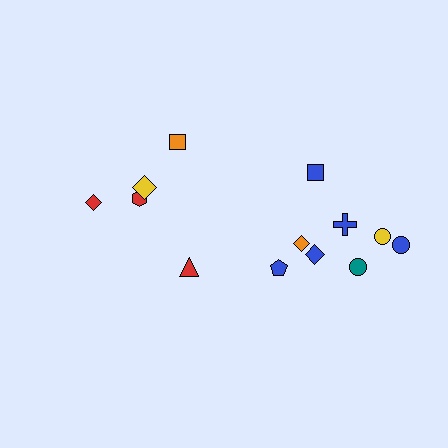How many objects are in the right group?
There are 8 objects.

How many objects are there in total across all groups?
There are 13 objects.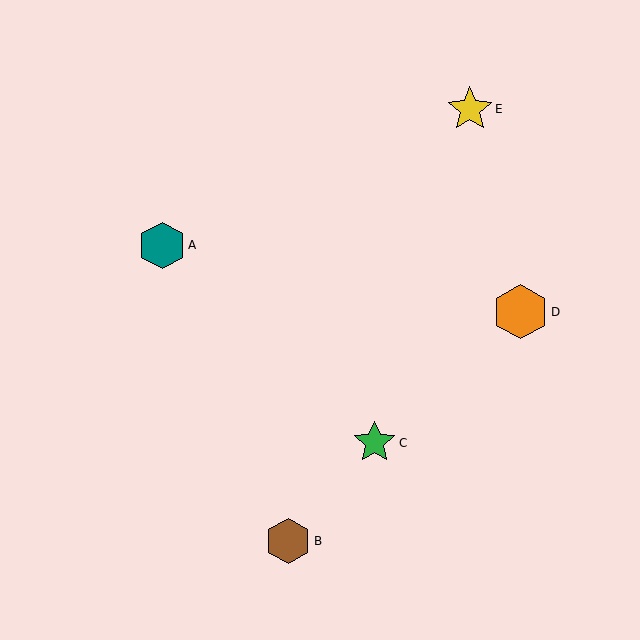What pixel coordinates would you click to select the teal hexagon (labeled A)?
Click at (162, 246) to select the teal hexagon A.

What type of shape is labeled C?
Shape C is a green star.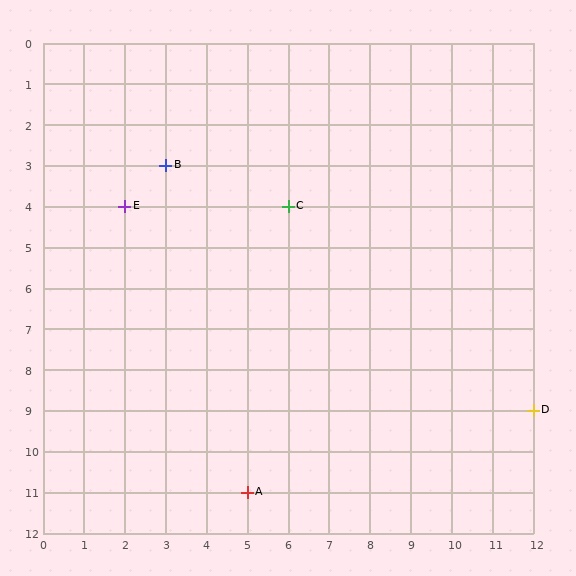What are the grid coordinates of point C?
Point C is at grid coordinates (6, 4).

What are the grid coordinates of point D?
Point D is at grid coordinates (12, 9).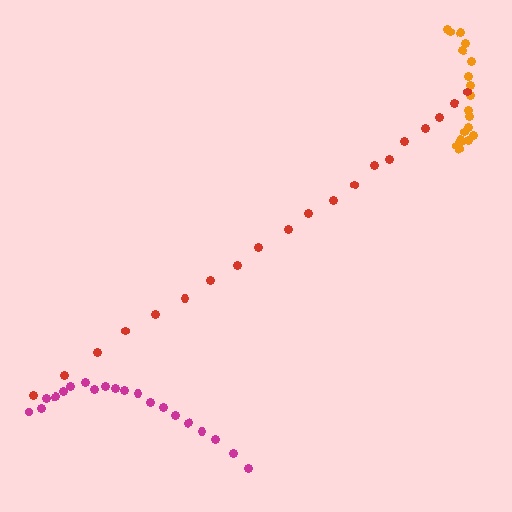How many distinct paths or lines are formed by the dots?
There are 3 distinct paths.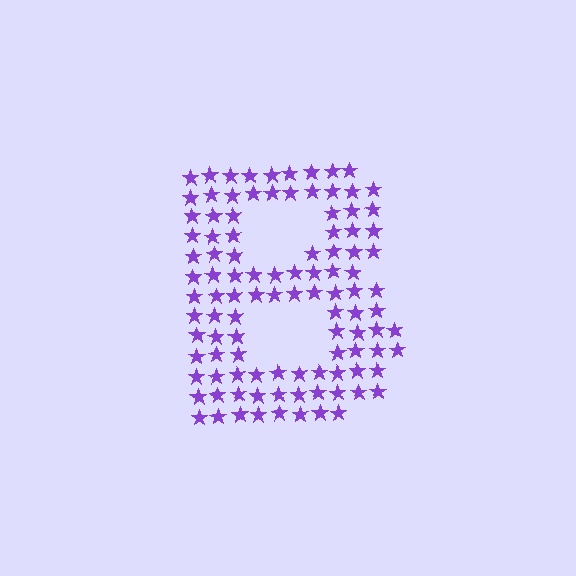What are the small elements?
The small elements are stars.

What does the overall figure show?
The overall figure shows the letter B.